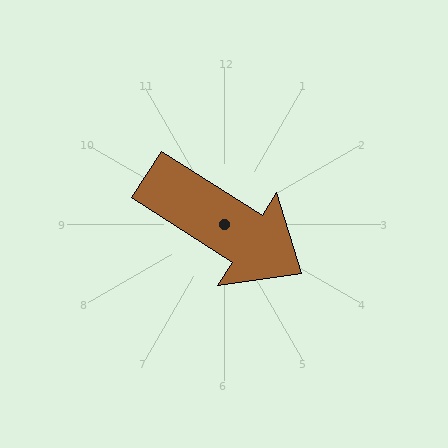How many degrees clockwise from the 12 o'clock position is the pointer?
Approximately 123 degrees.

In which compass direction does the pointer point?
Southeast.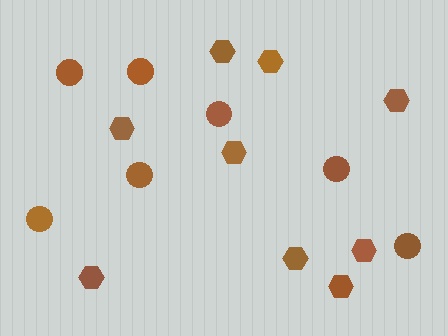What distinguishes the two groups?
There are 2 groups: one group of hexagons (9) and one group of circles (7).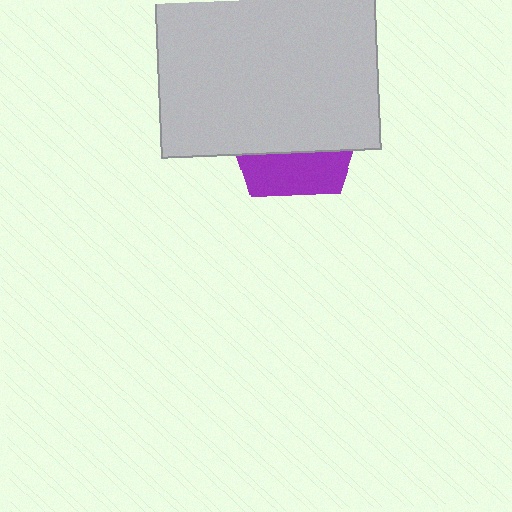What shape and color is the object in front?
The object in front is a light gray square.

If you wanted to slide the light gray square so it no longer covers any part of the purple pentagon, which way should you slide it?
Slide it up — that is the most direct way to separate the two shapes.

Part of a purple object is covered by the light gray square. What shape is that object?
It is a pentagon.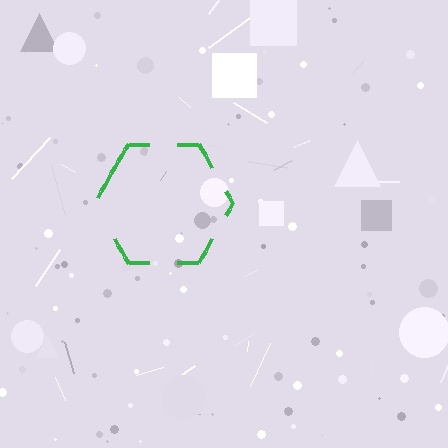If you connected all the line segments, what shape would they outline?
They would outline a hexagon.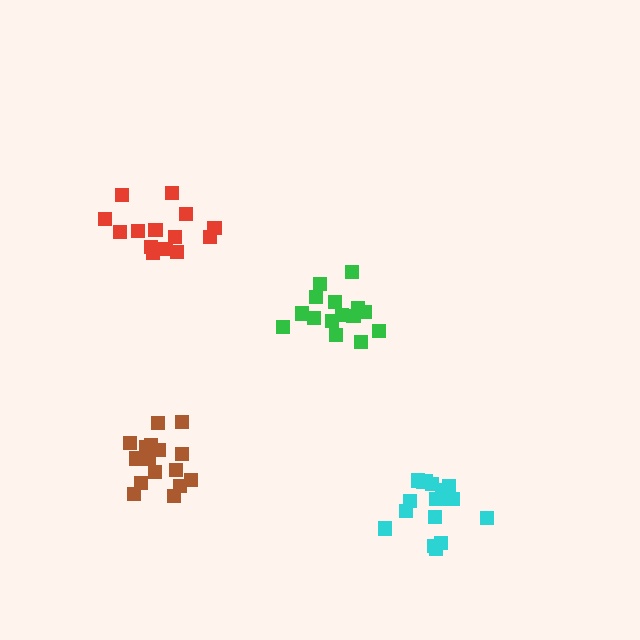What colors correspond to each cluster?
The clusters are colored: brown, green, cyan, red.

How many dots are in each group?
Group 1: 16 dots, Group 2: 15 dots, Group 3: 17 dots, Group 4: 15 dots (63 total).